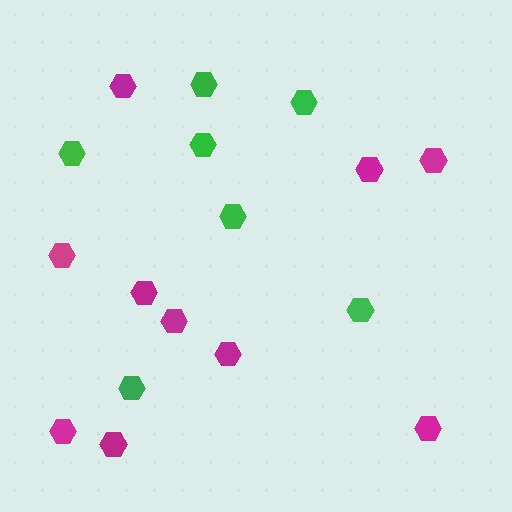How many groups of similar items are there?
There are 2 groups: one group of magenta hexagons (10) and one group of green hexagons (7).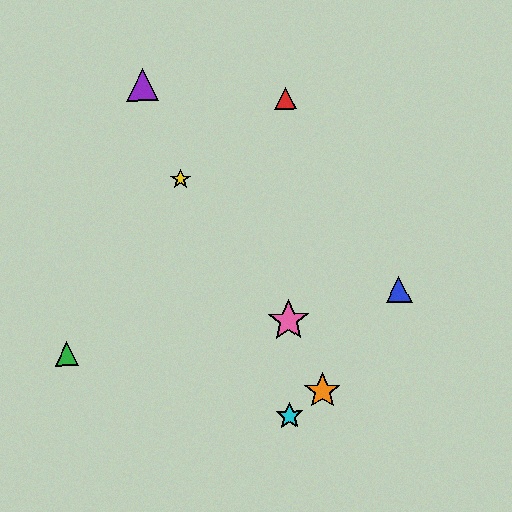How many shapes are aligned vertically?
3 shapes (the red triangle, the cyan star, the pink star) are aligned vertically.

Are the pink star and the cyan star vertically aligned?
Yes, both are at x≈288.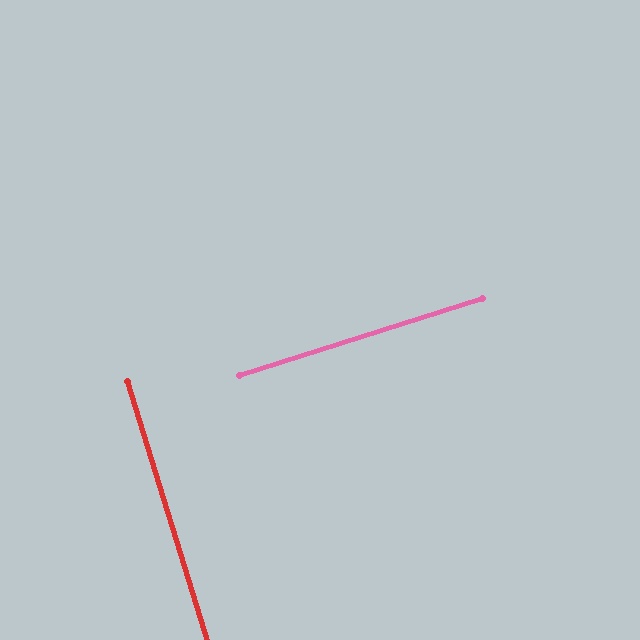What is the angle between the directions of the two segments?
Approximately 89 degrees.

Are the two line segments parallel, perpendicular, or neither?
Perpendicular — they meet at approximately 89°.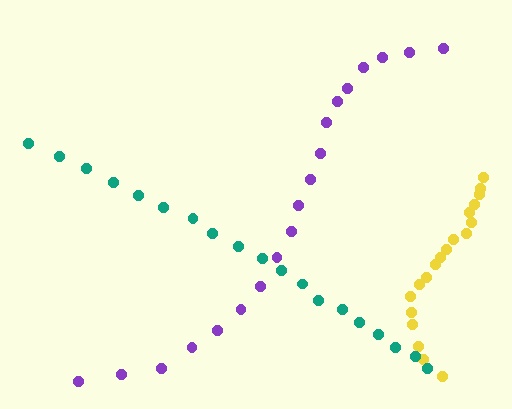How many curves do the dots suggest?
There are 3 distinct paths.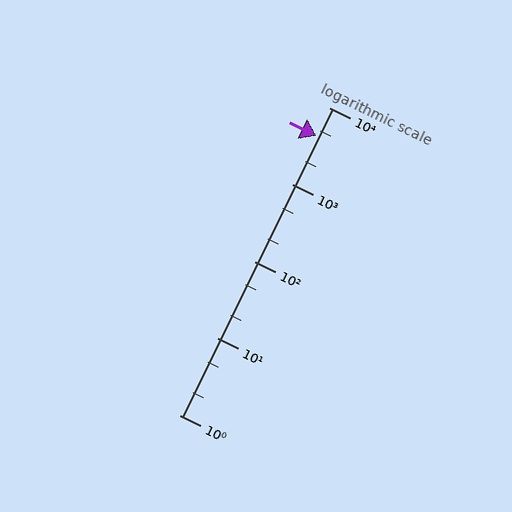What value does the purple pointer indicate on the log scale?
The pointer indicates approximately 4300.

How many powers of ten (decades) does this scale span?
The scale spans 4 decades, from 1 to 10000.